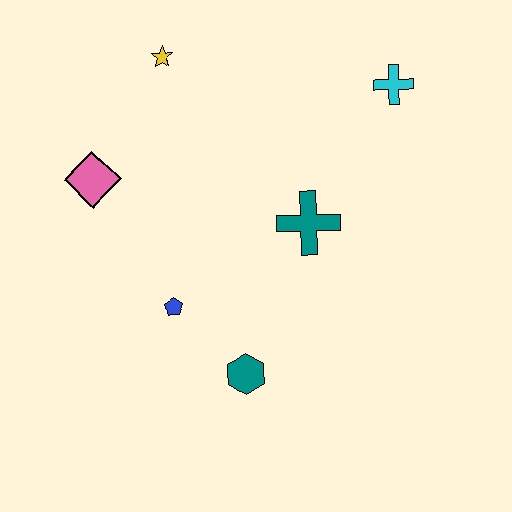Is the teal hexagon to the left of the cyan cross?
Yes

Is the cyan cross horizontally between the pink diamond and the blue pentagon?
No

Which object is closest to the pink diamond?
The yellow star is closest to the pink diamond.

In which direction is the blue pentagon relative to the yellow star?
The blue pentagon is below the yellow star.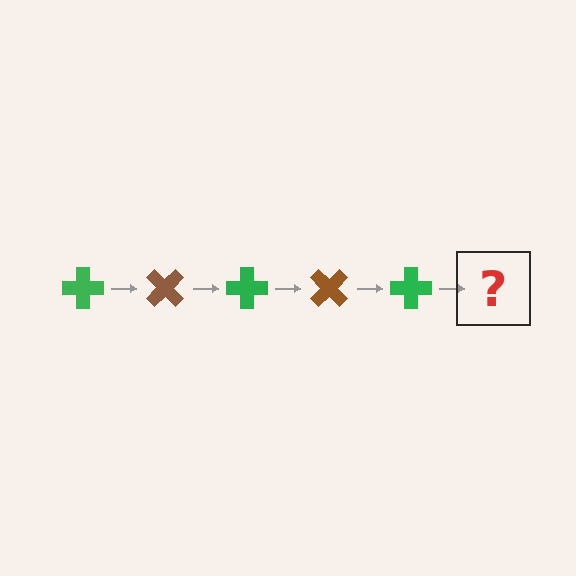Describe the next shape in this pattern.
It should be a brown cross, rotated 225 degrees from the start.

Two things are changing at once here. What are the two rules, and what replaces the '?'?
The two rules are that it rotates 45 degrees each step and the color cycles through green and brown. The '?' should be a brown cross, rotated 225 degrees from the start.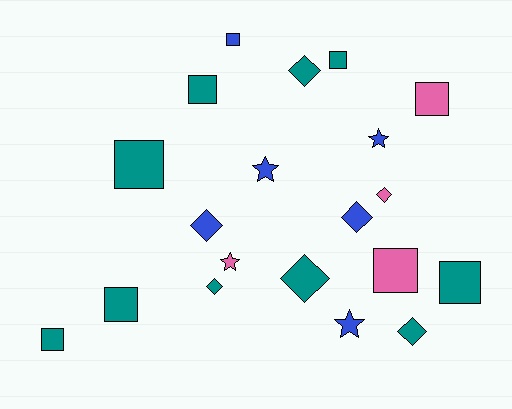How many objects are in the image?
There are 20 objects.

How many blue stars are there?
There are 3 blue stars.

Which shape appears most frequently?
Square, with 9 objects.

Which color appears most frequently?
Teal, with 10 objects.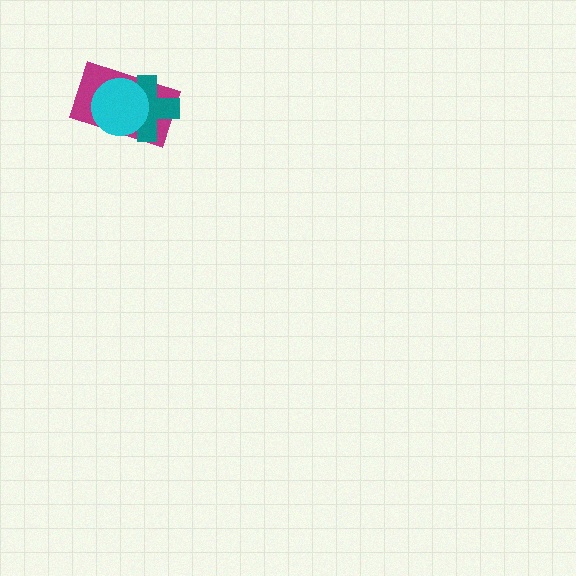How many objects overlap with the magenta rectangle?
2 objects overlap with the magenta rectangle.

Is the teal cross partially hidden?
Yes, it is partially covered by another shape.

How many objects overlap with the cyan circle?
2 objects overlap with the cyan circle.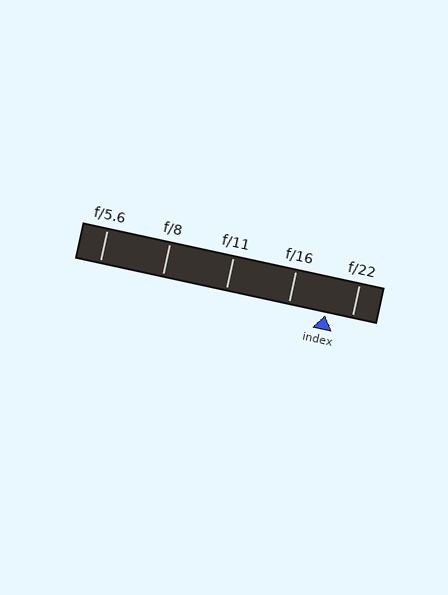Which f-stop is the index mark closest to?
The index mark is closest to f/22.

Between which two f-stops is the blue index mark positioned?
The index mark is between f/16 and f/22.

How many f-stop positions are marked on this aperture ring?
There are 5 f-stop positions marked.